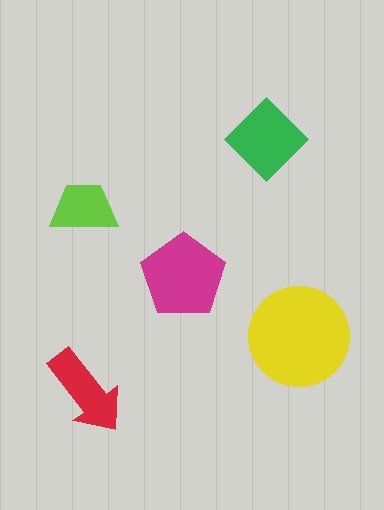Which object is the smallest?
The lime trapezoid.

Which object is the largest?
The yellow circle.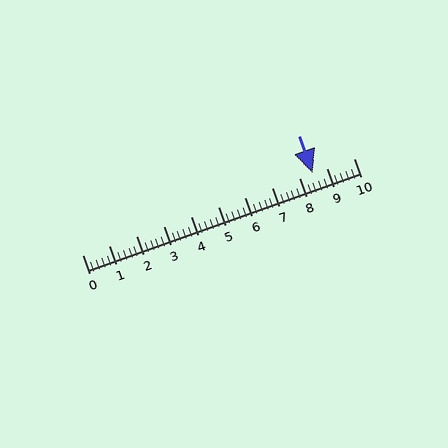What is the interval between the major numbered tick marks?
The major tick marks are spaced 1 units apart.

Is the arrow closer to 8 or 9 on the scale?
The arrow is closer to 9.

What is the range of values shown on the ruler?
The ruler shows values from 0 to 10.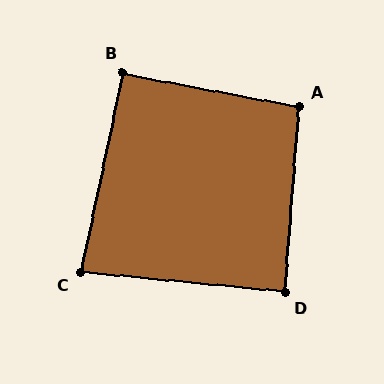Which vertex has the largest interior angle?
A, at approximately 96 degrees.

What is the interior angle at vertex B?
Approximately 91 degrees (approximately right).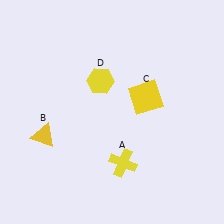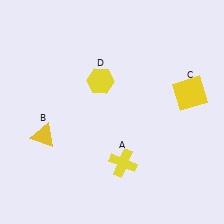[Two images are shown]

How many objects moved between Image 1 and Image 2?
1 object moved between the two images.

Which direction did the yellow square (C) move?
The yellow square (C) moved right.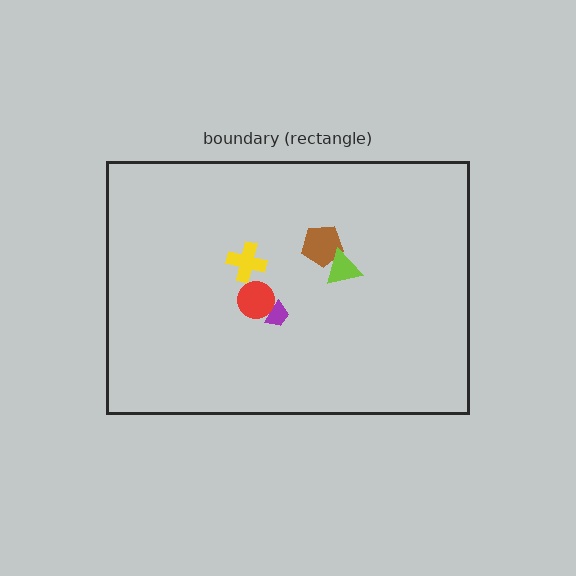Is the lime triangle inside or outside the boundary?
Inside.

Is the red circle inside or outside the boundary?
Inside.